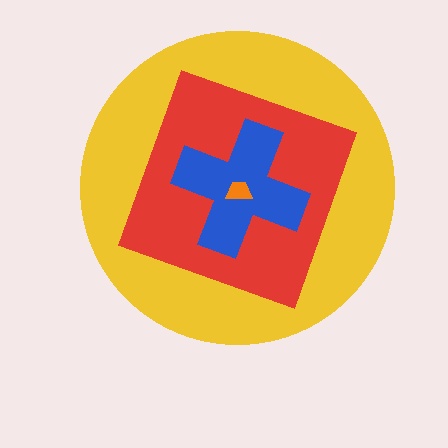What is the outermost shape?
The yellow circle.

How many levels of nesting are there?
4.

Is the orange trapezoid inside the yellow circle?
Yes.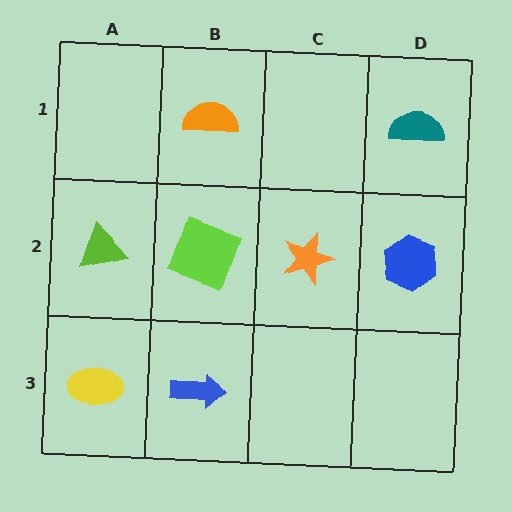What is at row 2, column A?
A lime triangle.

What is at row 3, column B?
A blue arrow.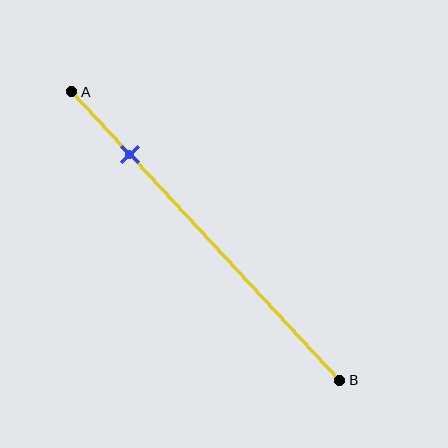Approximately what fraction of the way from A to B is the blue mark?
The blue mark is approximately 20% of the way from A to B.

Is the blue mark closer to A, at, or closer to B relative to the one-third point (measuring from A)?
The blue mark is closer to point A than the one-third point of segment AB.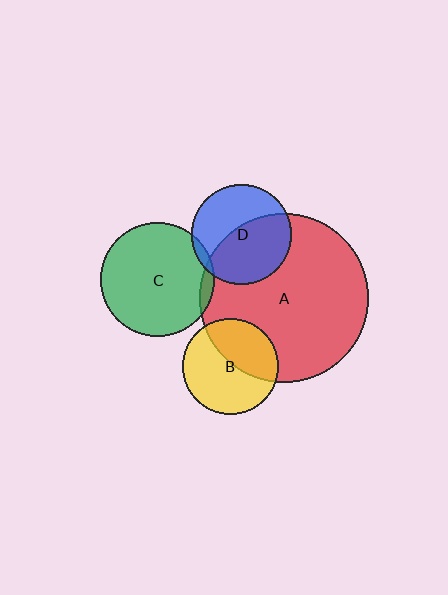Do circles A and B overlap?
Yes.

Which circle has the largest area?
Circle A (red).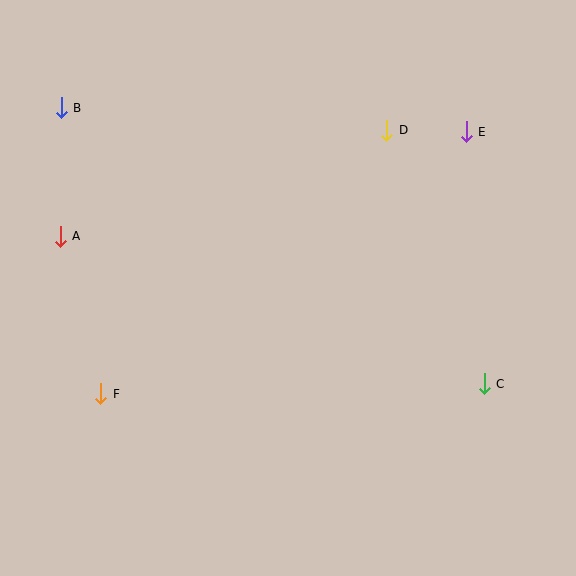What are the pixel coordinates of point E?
Point E is at (466, 132).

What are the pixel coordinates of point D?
Point D is at (387, 130).